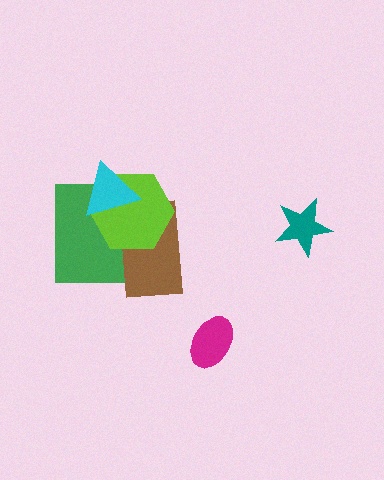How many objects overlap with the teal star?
0 objects overlap with the teal star.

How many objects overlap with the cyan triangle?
3 objects overlap with the cyan triangle.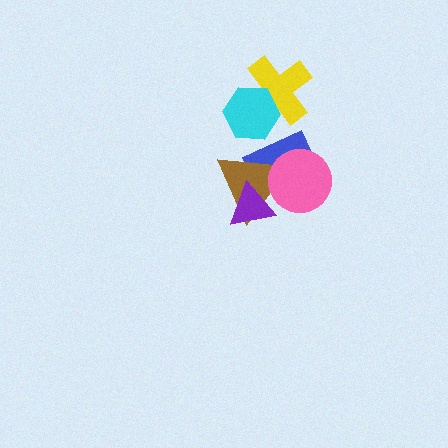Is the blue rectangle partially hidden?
Yes, it is partially covered by another shape.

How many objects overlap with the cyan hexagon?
1 object overlaps with the cyan hexagon.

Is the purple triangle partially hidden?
No, no other shape covers it.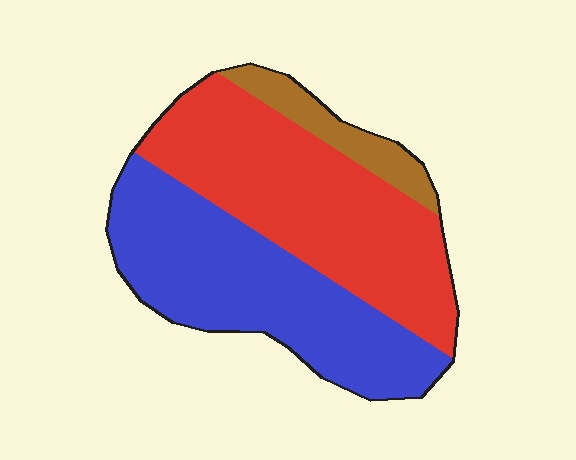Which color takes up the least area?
Brown, at roughly 10%.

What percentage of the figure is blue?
Blue takes up about two fifths (2/5) of the figure.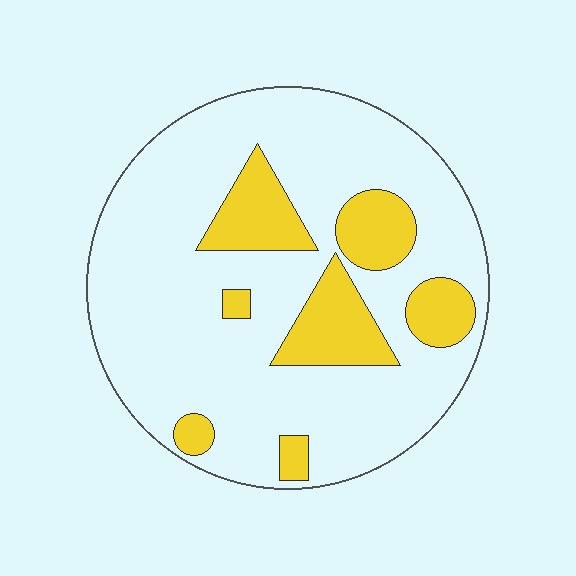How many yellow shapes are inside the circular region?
7.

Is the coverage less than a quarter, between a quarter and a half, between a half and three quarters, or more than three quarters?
Less than a quarter.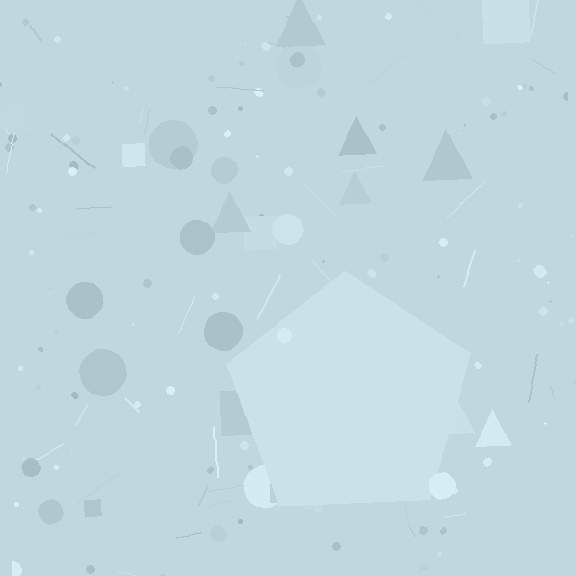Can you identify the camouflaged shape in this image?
The camouflaged shape is a pentagon.